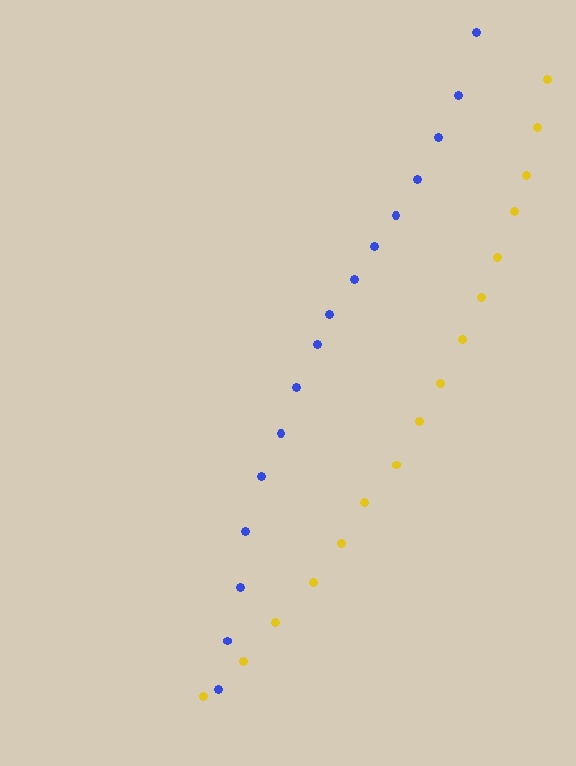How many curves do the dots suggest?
There are 2 distinct paths.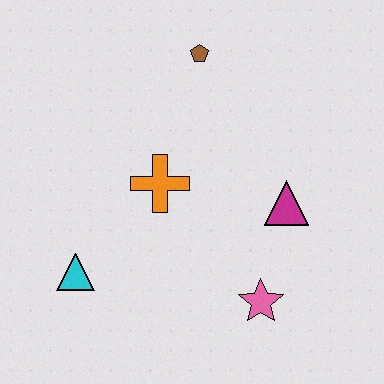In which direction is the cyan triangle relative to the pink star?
The cyan triangle is to the left of the pink star.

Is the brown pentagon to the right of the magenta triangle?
No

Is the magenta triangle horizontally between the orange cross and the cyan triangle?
No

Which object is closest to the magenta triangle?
The pink star is closest to the magenta triangle.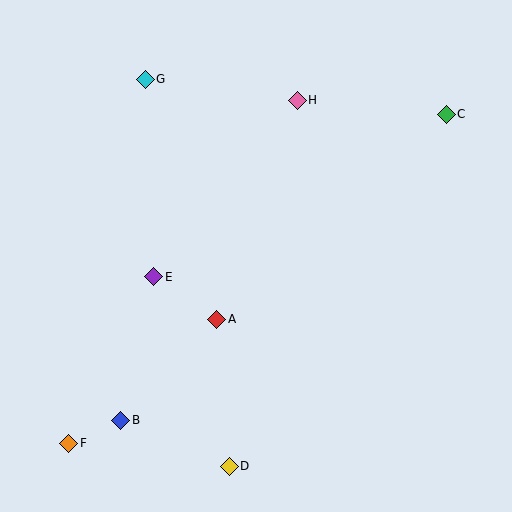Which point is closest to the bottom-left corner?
Point F is closest to the bottom-left corner.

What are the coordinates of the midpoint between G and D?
The midpoint between G and D is at (187, 273).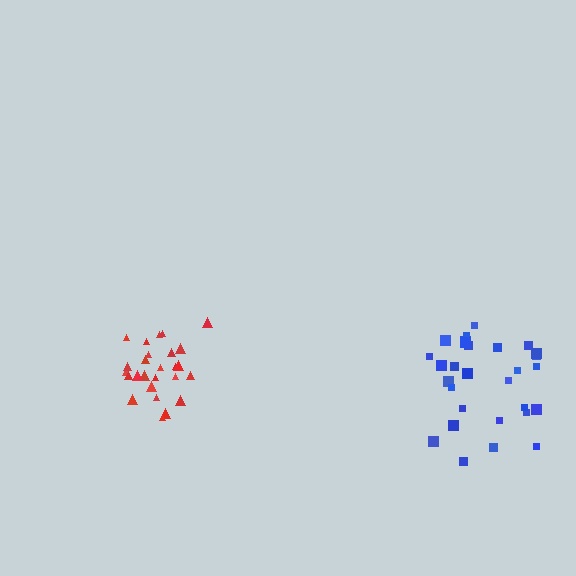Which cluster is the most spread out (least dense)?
Blue.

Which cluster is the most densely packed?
Red.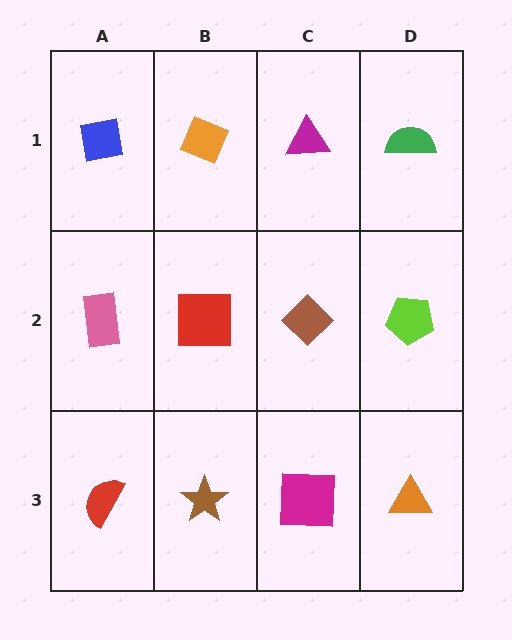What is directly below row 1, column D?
A lime pentagon.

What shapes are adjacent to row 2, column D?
A green semicircle (row 1, column D), an orange triangle (row 3, column D), a brown diamond (row 2, column C).